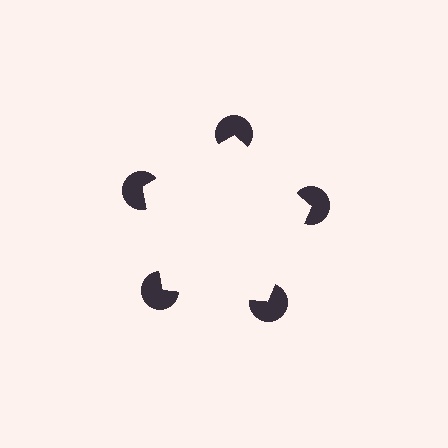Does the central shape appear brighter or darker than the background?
It typically appears slightly brighter than the background, even though no actual brightness change is drawn.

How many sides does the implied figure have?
5 sides.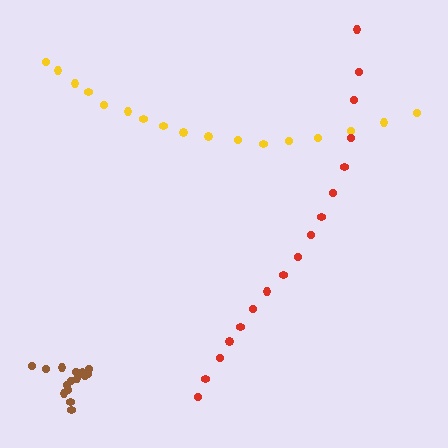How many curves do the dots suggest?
There are 3 distinct paths.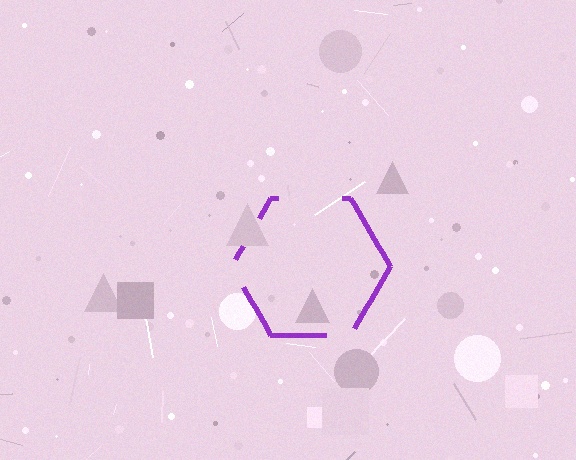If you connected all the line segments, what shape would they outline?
They would outline a hexagon.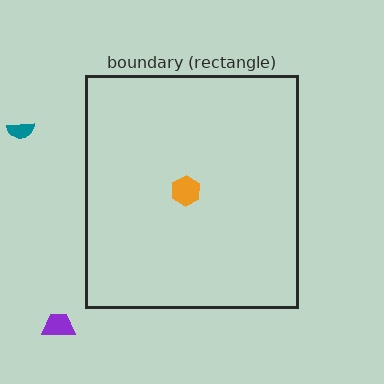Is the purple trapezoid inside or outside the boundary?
Outside.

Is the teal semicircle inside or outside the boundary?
Outside.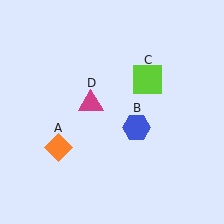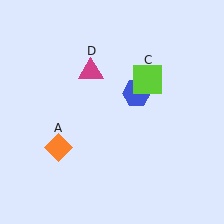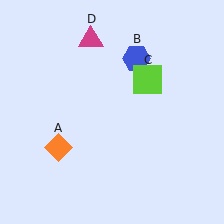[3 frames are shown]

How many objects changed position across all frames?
2 objects changed position: blue hexagon (object B), magenta triangle (object D).